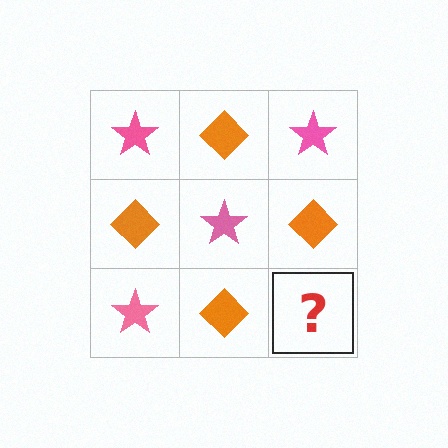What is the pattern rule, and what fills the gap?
The rule is that it alternates pink star and orange diamond in a checkerboard pattern. The gap should be filled with a pink star.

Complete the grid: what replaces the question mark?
The question mark should be replaced with a pink star.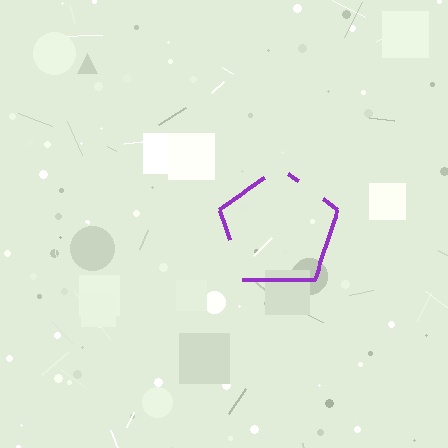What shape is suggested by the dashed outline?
The dashed outline suggests a pentagon.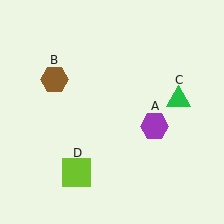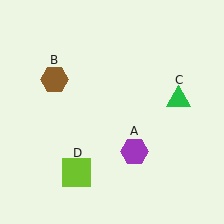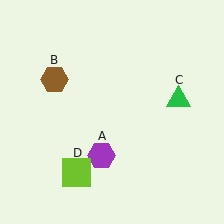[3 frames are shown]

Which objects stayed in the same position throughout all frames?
Brown hexagon (object B) and green triangle (object C) and lime square (object D) remained stationary.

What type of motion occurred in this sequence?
The purple hexagon (object A) rotated clockwise around the center of the scene.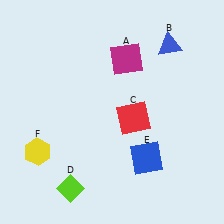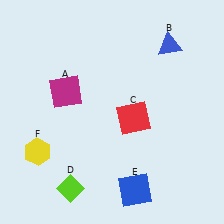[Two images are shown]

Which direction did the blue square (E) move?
The blue square (E) moved down.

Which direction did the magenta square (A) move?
The magenta square (A) moved left.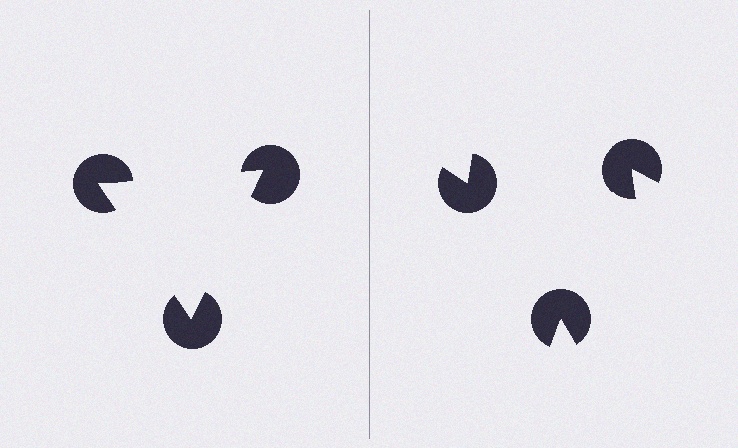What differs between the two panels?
The pac-man discs are positioned identically on both sides; only the wedge orientations differ. On the left they align to a triangle; on the right they are misaligned.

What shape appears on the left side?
An illusory triangle.